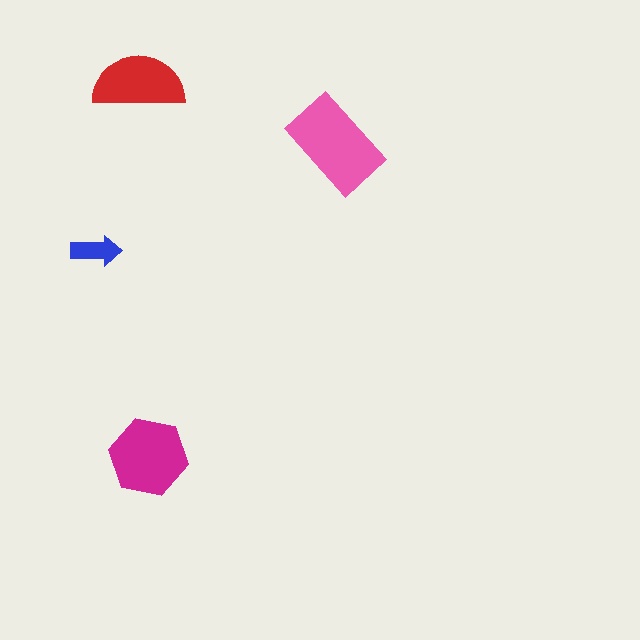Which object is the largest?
The pink rectangle.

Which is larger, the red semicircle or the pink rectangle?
The pink rectangle.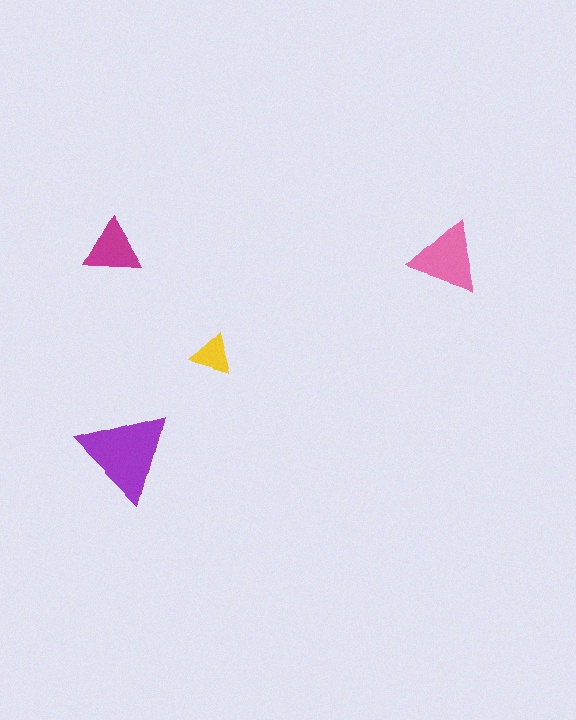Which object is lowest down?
The purple triangle is bottommost.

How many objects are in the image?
There are 4 objects in the image.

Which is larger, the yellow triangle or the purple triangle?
The purple one.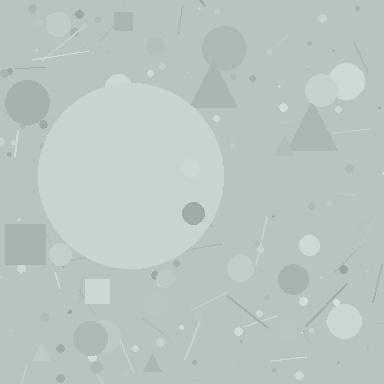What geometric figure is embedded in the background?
A circle is embedded in the background.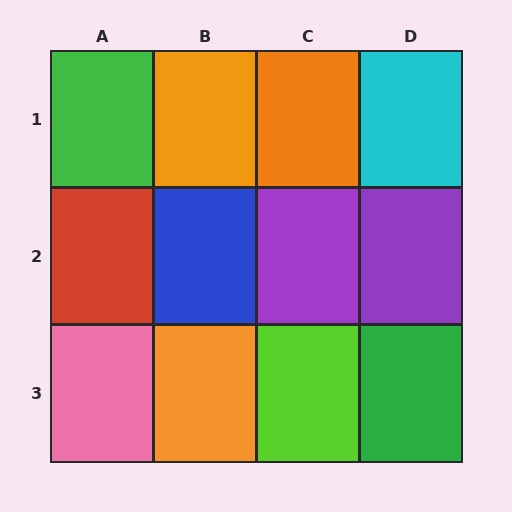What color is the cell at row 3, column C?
Lime.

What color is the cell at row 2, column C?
Purple.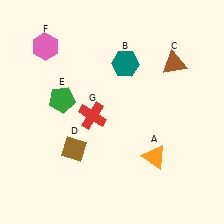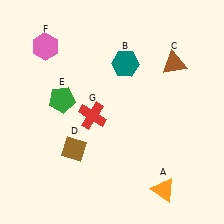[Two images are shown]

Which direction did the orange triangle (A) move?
The orange triangle (A) moved down.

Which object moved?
The orange triangle (A) moved down.